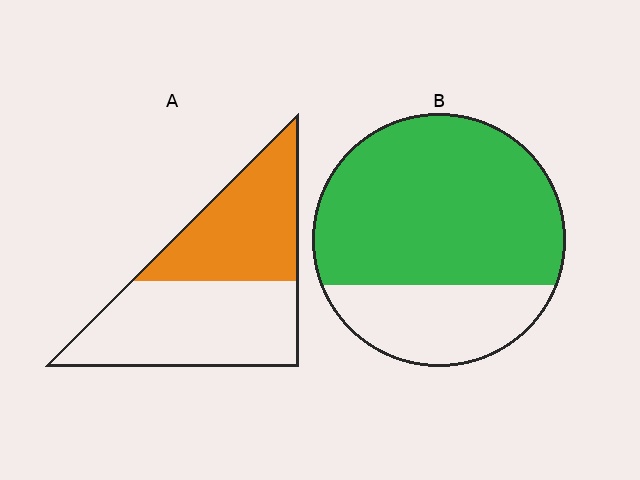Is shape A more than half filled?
No.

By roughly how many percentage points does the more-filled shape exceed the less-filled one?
By roughly 30 percentage points (B over A).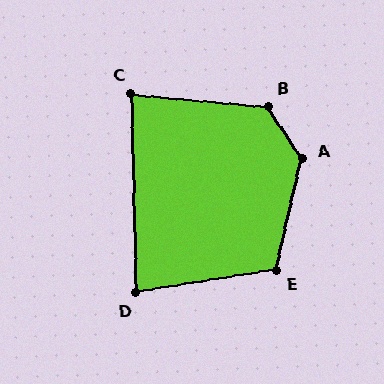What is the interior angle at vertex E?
Approximately 112 degrees (obtuse).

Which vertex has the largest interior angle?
A, at approximately 134 degrees.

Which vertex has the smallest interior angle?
D, at approximately 82 degrees.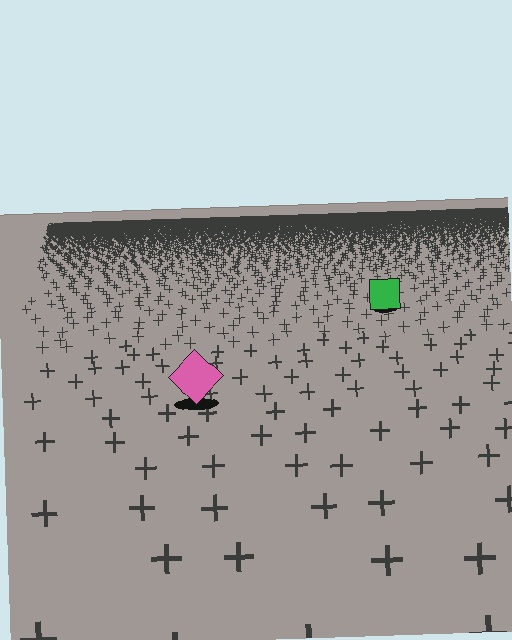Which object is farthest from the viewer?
The green square is farthest from the viewer. It appears smaller and the ground texture around it is denser.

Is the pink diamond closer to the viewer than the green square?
Yes. The pink diamond is closer — you can tell from the texture gradient: the ground texture is coarser near it.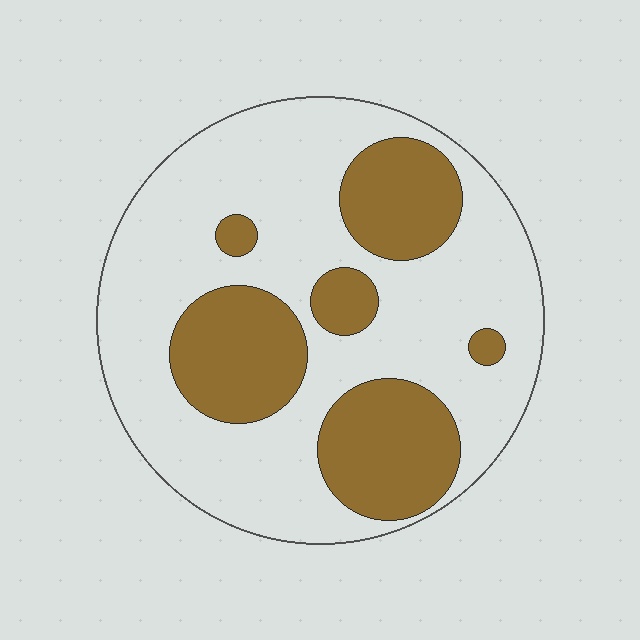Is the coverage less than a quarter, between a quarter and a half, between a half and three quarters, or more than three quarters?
Between a quarter and a half.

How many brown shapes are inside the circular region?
6.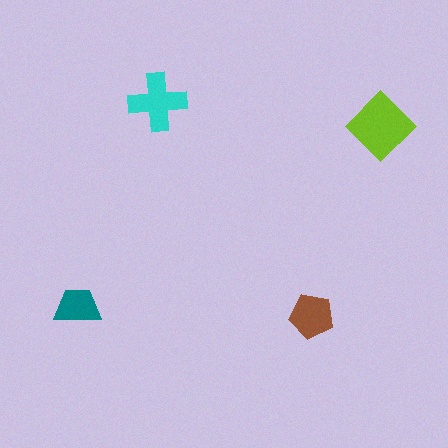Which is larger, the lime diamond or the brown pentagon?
The lime diamond.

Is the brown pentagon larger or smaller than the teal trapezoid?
Larger.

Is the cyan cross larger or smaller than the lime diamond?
Smaller.